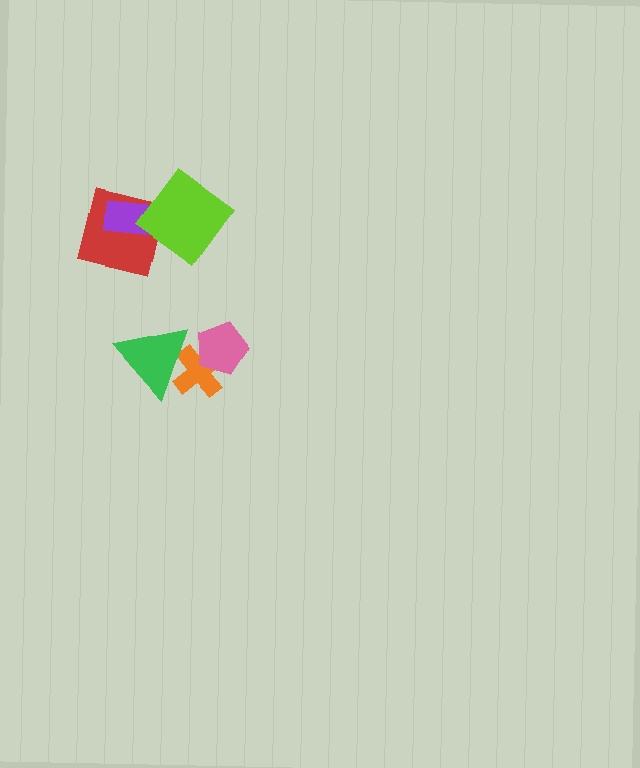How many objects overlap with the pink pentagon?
1 object overlaps with the pink pentagon.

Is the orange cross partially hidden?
Yes, it is partially covered by another shape.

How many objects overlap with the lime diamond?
0 objects overlap with the lime diamond.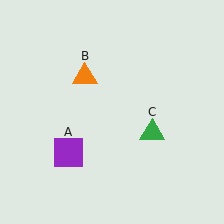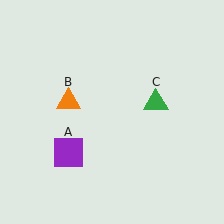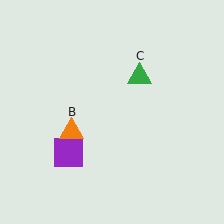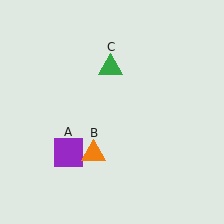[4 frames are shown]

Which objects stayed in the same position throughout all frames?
Purple square (object A) remained stationary.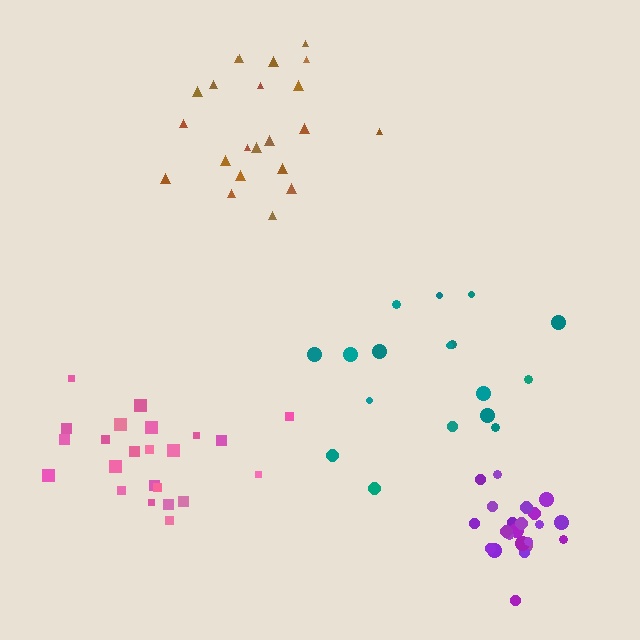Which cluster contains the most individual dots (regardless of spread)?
Pink (23).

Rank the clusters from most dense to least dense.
purple, brown, pink, teal.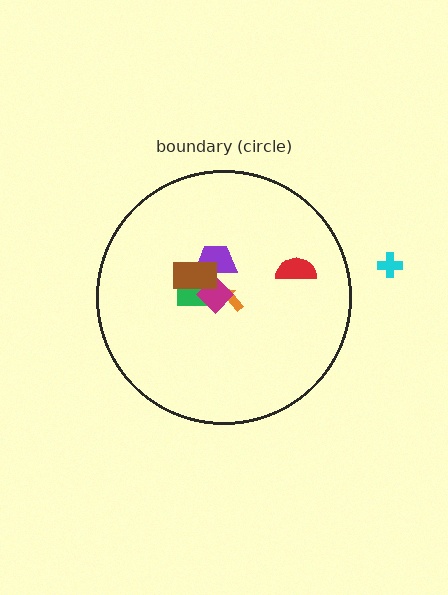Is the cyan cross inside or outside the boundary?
Outside.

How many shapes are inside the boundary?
6 inside, 1 outside.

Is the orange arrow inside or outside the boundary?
Inside.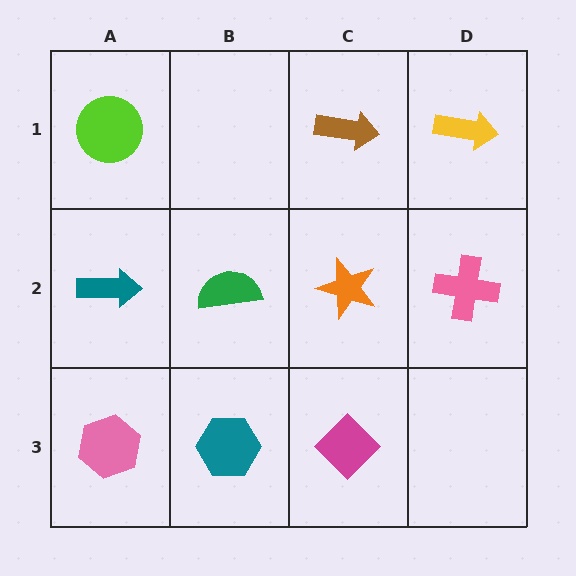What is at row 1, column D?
A yellow arrow.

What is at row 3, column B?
A teal hexagon.